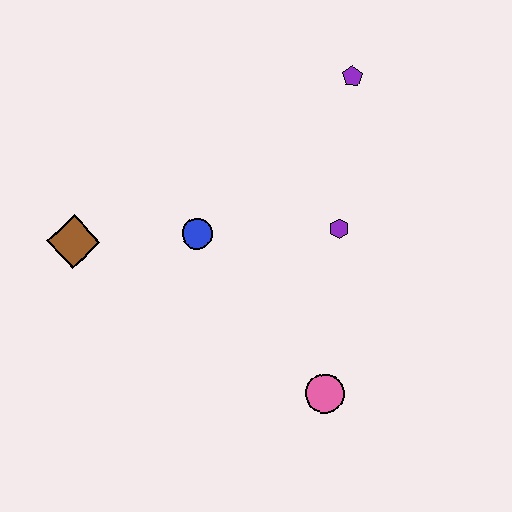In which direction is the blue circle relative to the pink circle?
The blue circle is above the pink circle.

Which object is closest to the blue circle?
The brown diamond is closest to the blue circle.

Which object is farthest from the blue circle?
The purple pentagon is farthest from the blue circle.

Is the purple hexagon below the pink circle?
No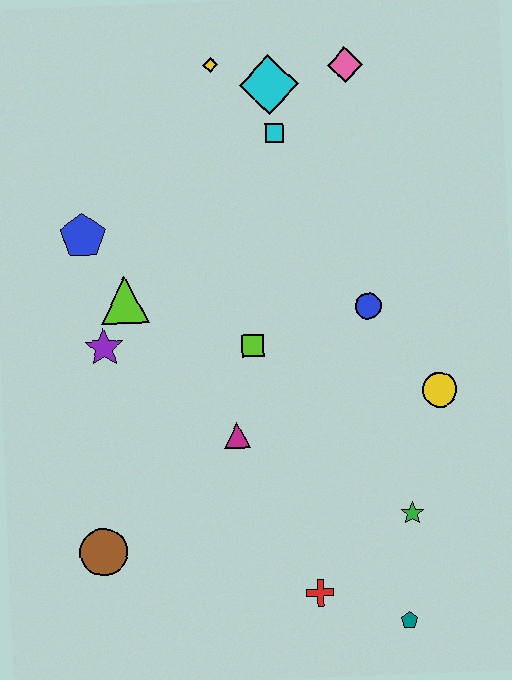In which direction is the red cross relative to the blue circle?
The red cross is below the blue circle.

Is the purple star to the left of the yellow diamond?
Yes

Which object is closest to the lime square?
The magenta triangle is closest to the lime square.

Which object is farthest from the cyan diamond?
The teal pentagon is farthest from the cyan diamond.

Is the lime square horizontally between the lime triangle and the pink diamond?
Yes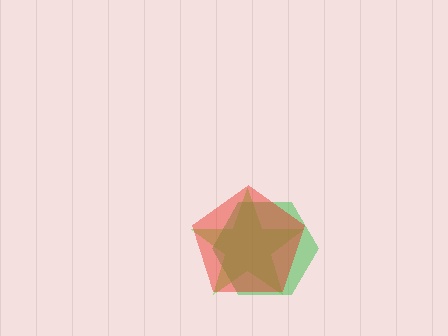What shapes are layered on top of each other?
The layered shapes are: a lime star, a green hexagon, a red pentagon.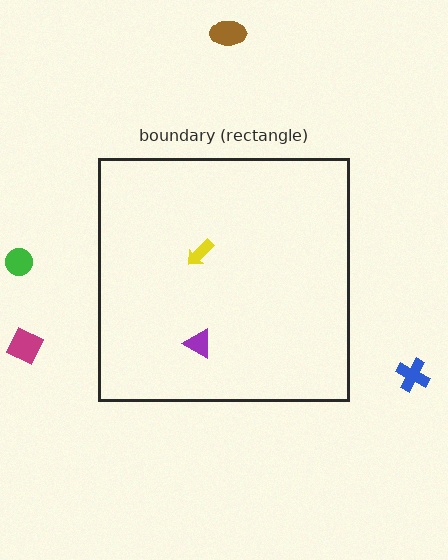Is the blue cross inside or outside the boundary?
Outside.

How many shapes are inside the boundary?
2 inside, 4 outside.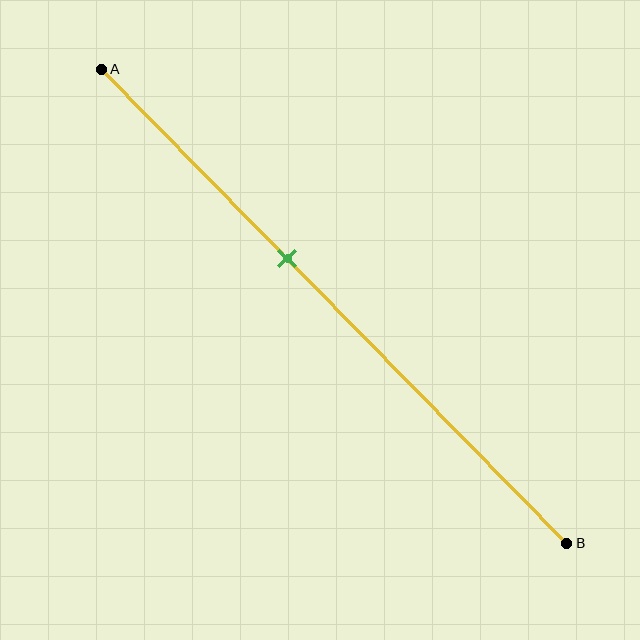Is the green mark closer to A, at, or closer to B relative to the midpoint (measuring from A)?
The green mark is closer to point A than the midpoint of segment AB.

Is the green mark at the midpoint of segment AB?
No, the mark is at about 40% from A, not at the 50% midpoint.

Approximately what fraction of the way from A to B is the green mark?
The green mark is approximately 40% of the way from A to B.